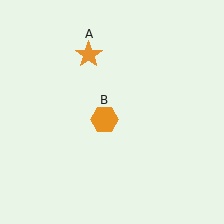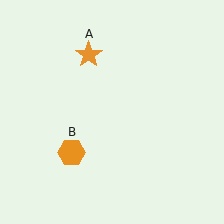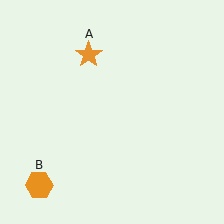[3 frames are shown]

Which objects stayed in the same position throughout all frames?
Orange star (object A) remained stationary.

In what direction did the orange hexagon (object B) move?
The orange hexagon (object B) moved down and to the left.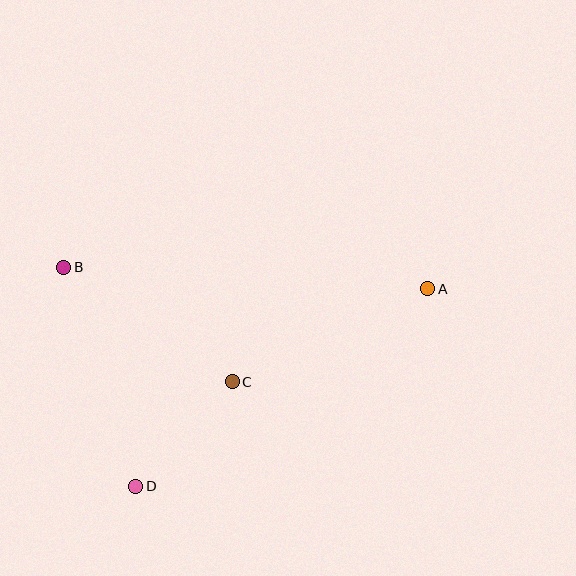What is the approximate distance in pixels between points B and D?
The distance between B and D is approximately 231 pixels.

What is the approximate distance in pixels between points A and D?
The distance between A and D is approximately 352 pixels.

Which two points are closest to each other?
Points C and D are closest to each other.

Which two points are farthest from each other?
Points A and B are farthest from each other.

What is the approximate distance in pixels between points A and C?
The distance between A and C is approximately 216 pixels.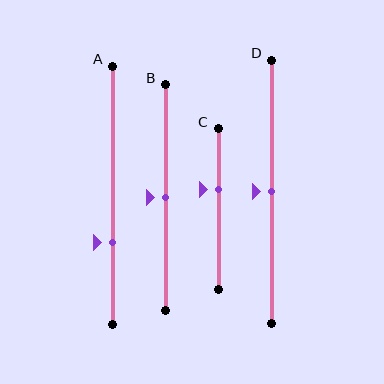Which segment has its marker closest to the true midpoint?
Segment B has its marker closest to the true midpoint.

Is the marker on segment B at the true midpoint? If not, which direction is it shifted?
Yes, the marker on segment B is at the true midpoint.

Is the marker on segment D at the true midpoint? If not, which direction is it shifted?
Yes, the marker on segment D is at the true midpoint.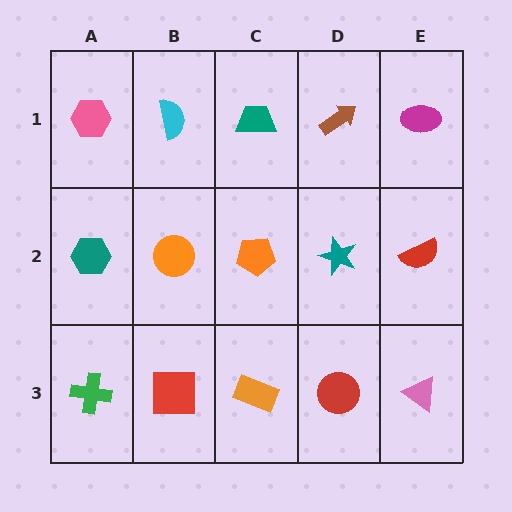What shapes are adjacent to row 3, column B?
An orange circle (row 2, column B), a green cross (row 3, column A), an orange rectangle (row 3, column C).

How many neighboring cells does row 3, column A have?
2.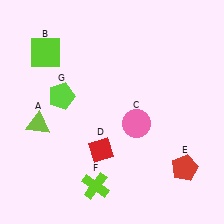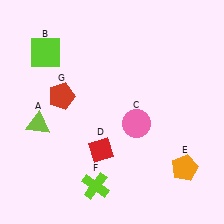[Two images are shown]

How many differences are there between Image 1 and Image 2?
There are 2 differences between the two images.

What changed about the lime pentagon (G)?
In Image 1, G is lime. In Image 2, it changed to red.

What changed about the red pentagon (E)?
In Image 1, E is red. In Image 2, it changed to orange.